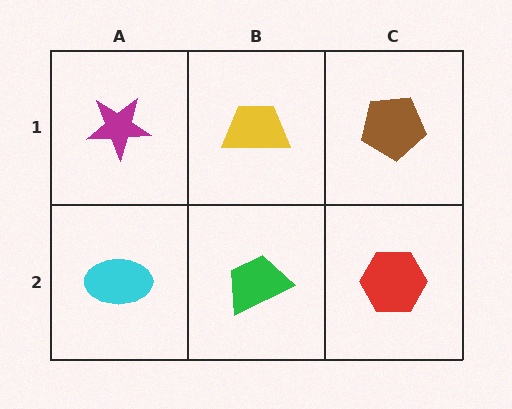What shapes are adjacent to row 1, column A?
A cyan ellipse (row 2, column A), a yellow trapezoid (row 1, column B).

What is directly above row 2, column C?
A brown pentagon.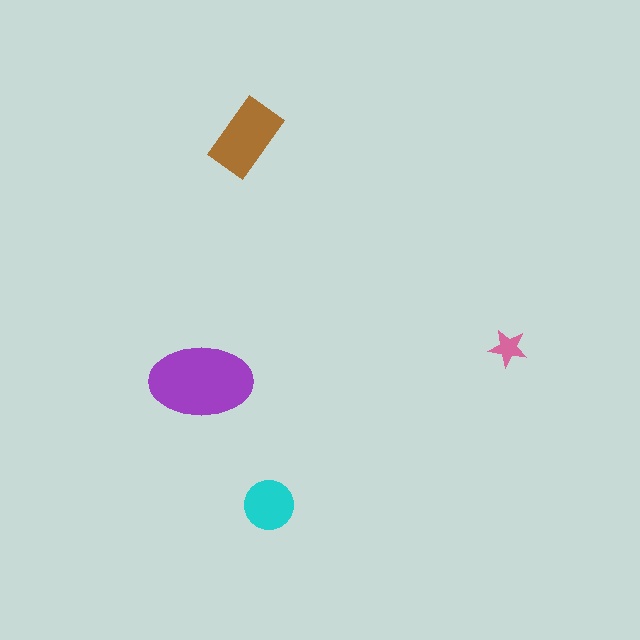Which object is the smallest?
The pink star.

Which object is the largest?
The purple ellipse.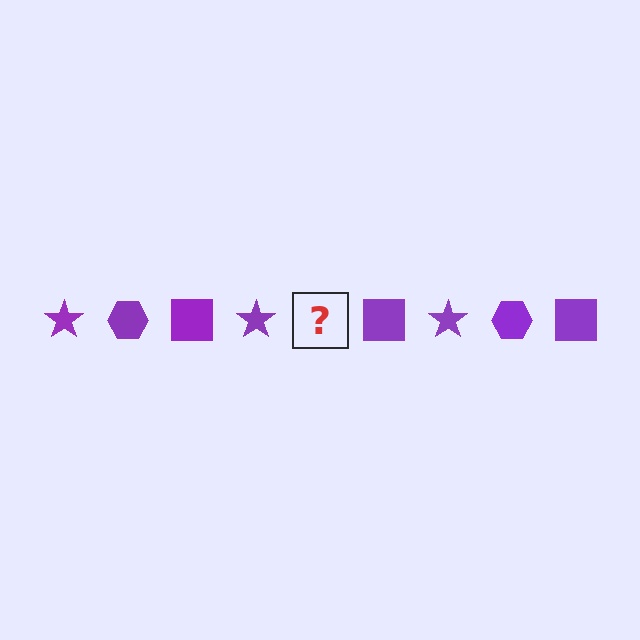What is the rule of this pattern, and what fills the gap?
The rule is that the pattern cycles through star, hexagon, square shapes in purple. The gap should be filled with a purple hexagon.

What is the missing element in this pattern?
The missing element is a purple hexagon.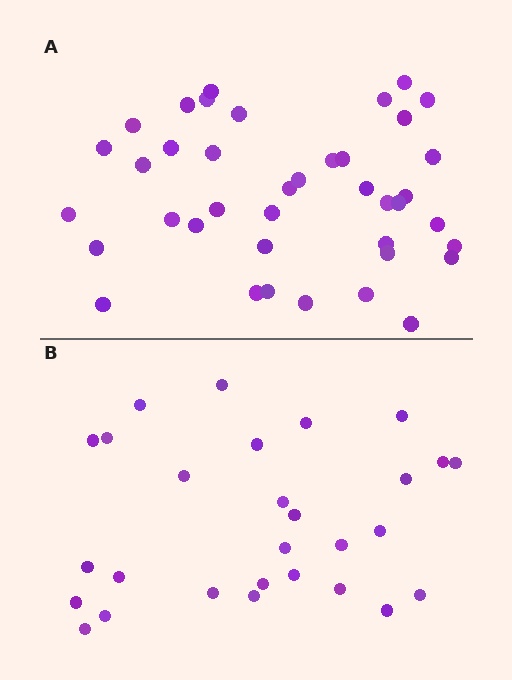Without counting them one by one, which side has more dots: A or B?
Region A (the top region) has more dots.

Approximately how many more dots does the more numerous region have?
Region A has roughly 12 or so more dots than region B.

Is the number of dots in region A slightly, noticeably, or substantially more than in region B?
Region A has noticeably more, but not dramatically so. The ratio is roughly 1.4 to 1.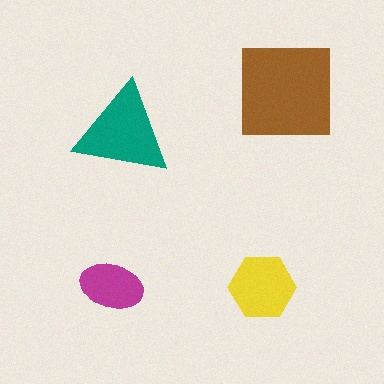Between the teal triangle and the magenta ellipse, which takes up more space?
The teal triangle.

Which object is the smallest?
The magenta ellipse.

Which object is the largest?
The brown square.